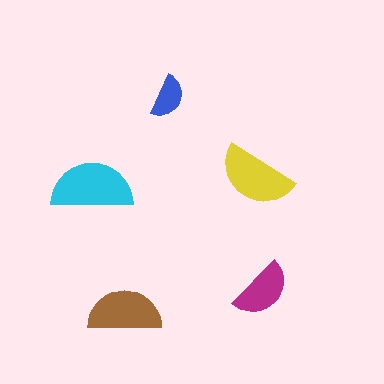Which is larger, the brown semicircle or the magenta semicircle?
The brown one.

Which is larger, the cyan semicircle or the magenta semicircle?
The cyan one.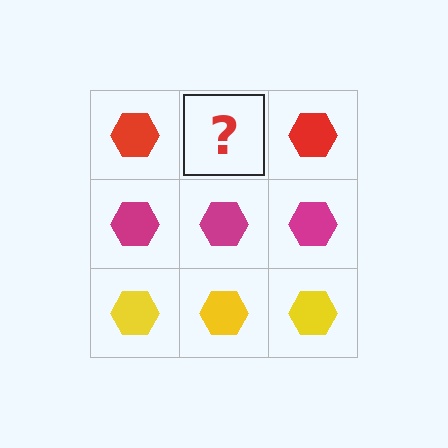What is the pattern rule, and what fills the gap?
The rule is that each row has a consistent color. The gap should be filled with a red hexagon.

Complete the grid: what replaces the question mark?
The question mark should be replaced with a red hexagon.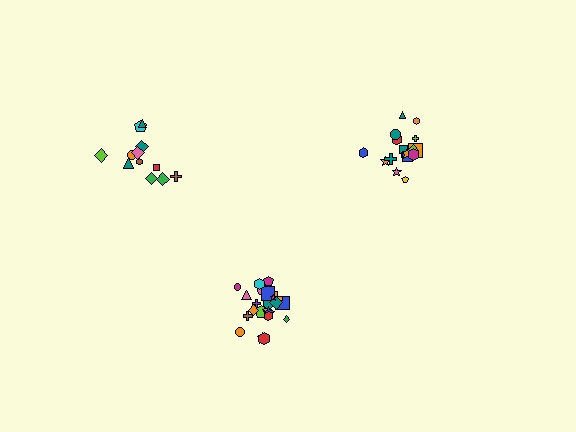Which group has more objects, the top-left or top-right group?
The top-right group.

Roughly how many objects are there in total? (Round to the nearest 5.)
Roughly 50 objects in total.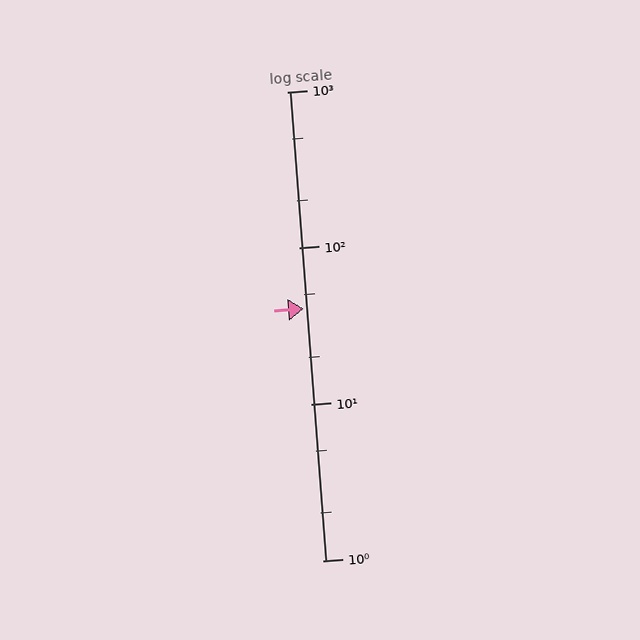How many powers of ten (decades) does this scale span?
The scale spans 3 decades, from 1 to 1000.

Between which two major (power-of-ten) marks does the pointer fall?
The pointer is between 10 and 100.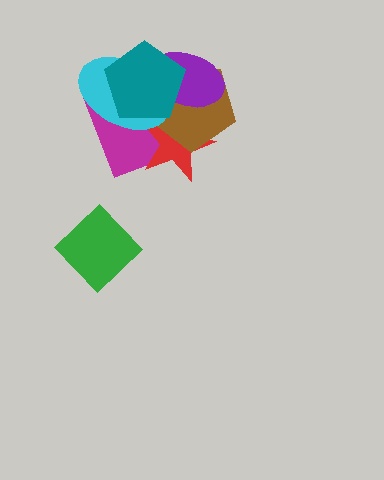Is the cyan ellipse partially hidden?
Yes, it is partially covered by another shape.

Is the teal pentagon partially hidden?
No, no other shape covers it.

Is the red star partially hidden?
Yes, it is partially covered by another shape.